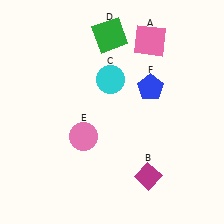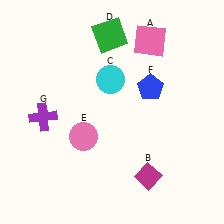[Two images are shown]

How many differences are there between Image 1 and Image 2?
There is 1 difference between the two images.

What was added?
A purple cross (G) was added in Image 2.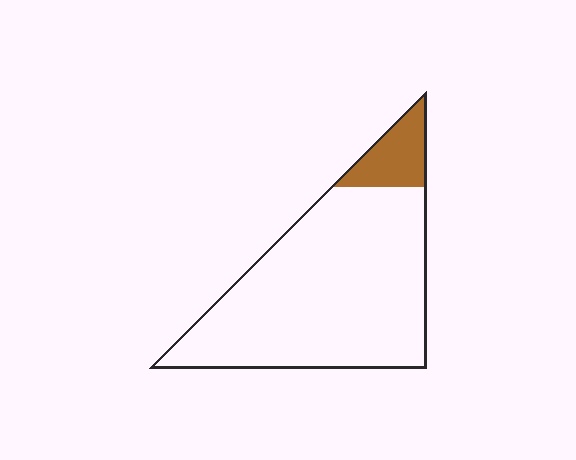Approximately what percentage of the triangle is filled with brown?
Approximately 10%.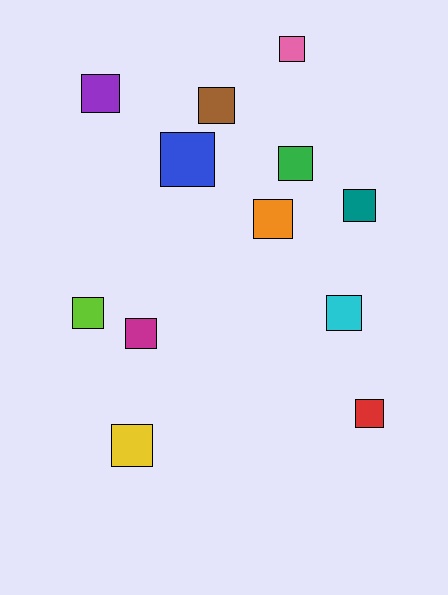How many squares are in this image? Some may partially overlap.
There are 12 squares.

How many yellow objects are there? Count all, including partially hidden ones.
There is 1 yellow object.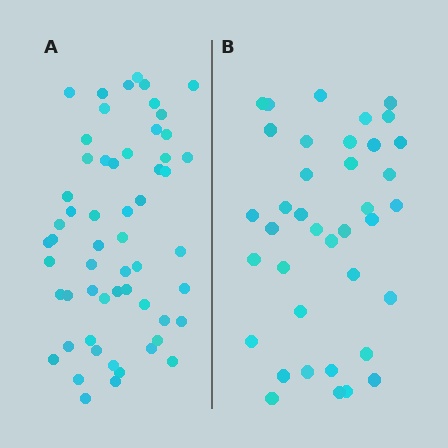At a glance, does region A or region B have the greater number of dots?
Region A (the left region) has more dots.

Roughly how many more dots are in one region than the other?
Region A has approximately 20 more dots than region B.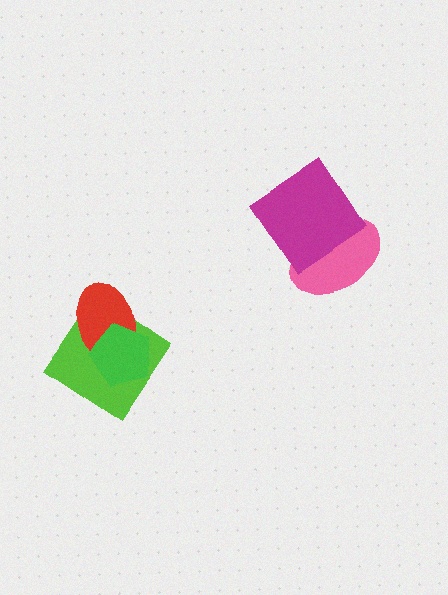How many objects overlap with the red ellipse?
2 objects overlap with the red ellipse.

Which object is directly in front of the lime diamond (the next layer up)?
The red ellipse is directly in front of the lime diamond.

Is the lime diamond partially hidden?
Yes, it is partially covered by another shape.